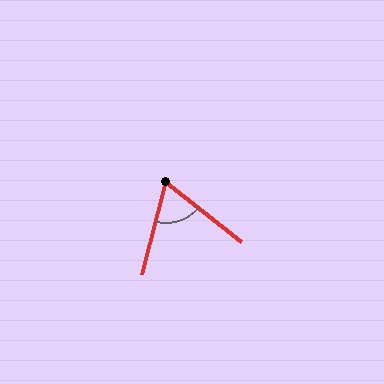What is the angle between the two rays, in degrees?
Approximately 66 degrees.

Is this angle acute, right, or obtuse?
It is acute.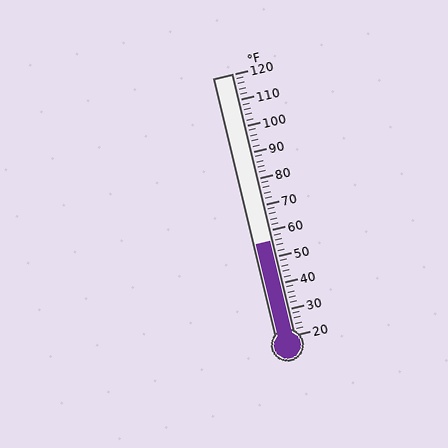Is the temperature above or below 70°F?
The temperature is below 70°F.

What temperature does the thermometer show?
The thermometer shows approximately 56°F.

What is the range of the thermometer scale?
The thermometer scale ranges from 20°F to 120°F.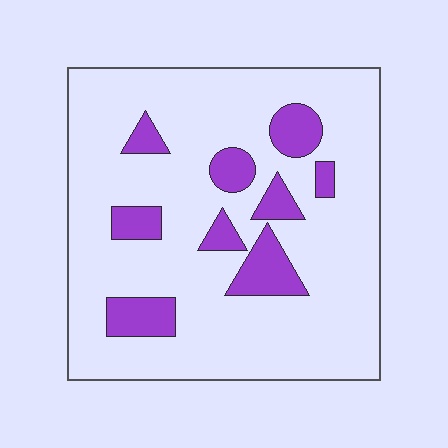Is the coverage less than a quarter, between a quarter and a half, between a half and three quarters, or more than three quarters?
Less than a quarter.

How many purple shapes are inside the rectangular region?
9.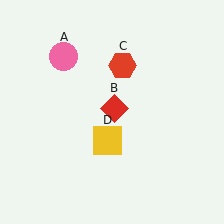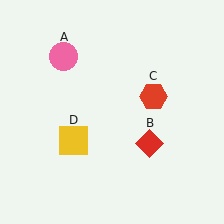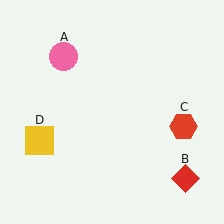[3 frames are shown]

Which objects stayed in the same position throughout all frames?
Pink circle (object A) remained stationary.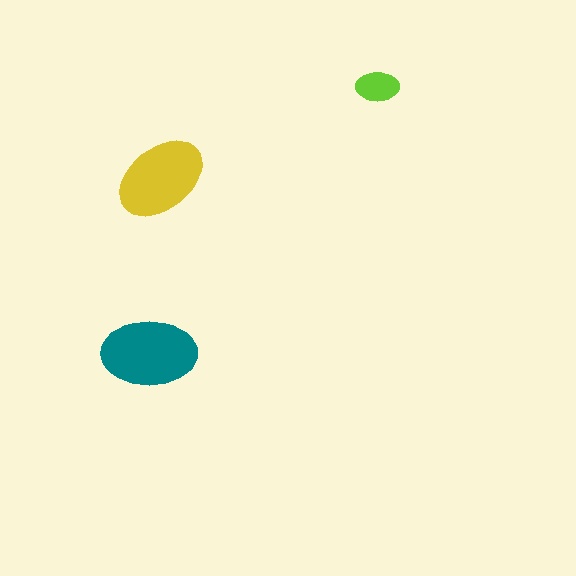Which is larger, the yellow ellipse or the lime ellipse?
The yellow one.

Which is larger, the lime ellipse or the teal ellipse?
The teal one.